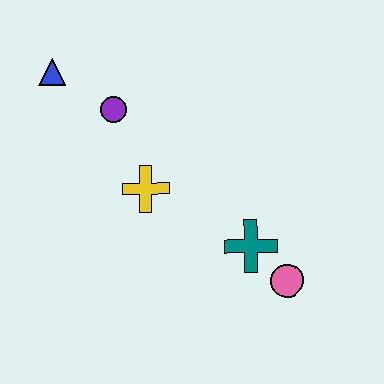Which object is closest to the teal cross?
The pink circle is closest to the teal cross.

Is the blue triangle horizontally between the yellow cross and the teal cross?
No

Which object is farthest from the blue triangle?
The pink circle is farthest from the blue triangle.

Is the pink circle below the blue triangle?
Yes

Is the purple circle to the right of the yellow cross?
No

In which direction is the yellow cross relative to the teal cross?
The yellow cross is to the left of the teal cross.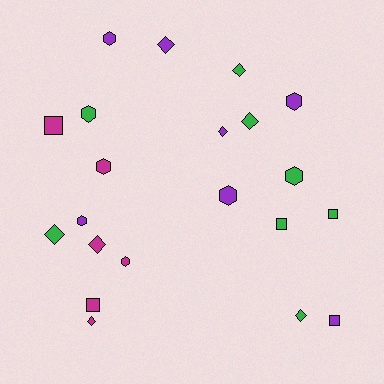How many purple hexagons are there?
There are 4 purple hexagons.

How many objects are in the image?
There are 21 objects.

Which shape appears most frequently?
Hexagon, with 8 objects.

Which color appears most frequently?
Green, with 8 objects.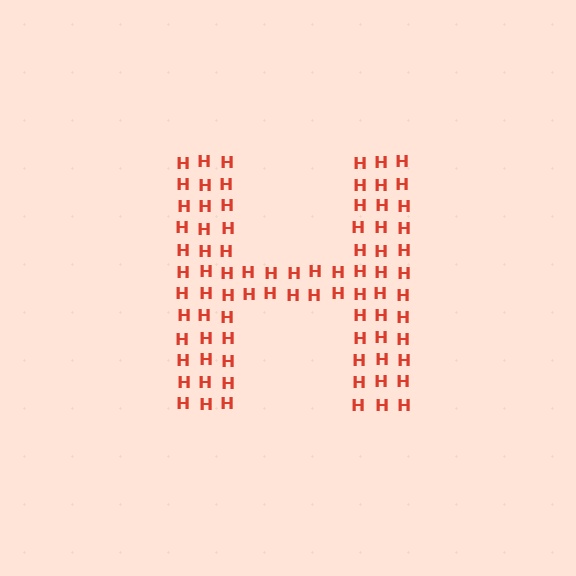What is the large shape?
The large shape is the letter H.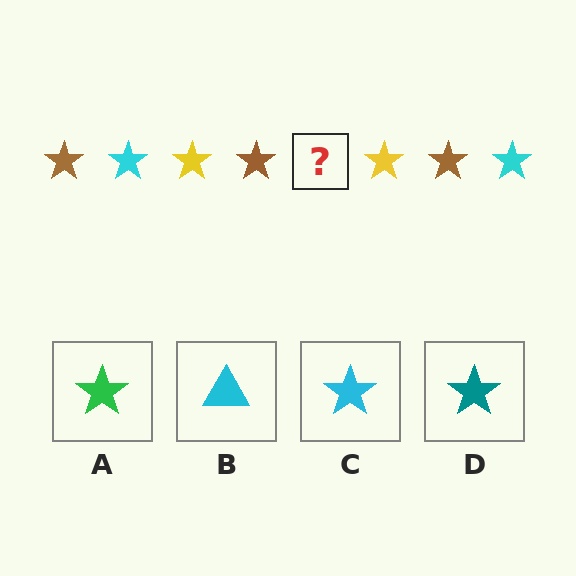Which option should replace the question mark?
Option C.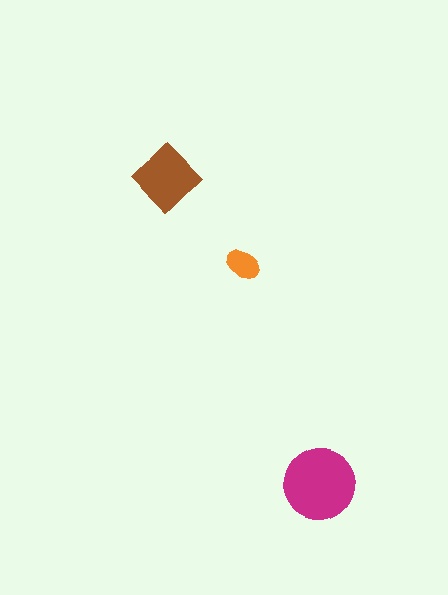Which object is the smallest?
The orange ellipse.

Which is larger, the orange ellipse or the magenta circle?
The magenta circle.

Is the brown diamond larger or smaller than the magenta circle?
Smaller.